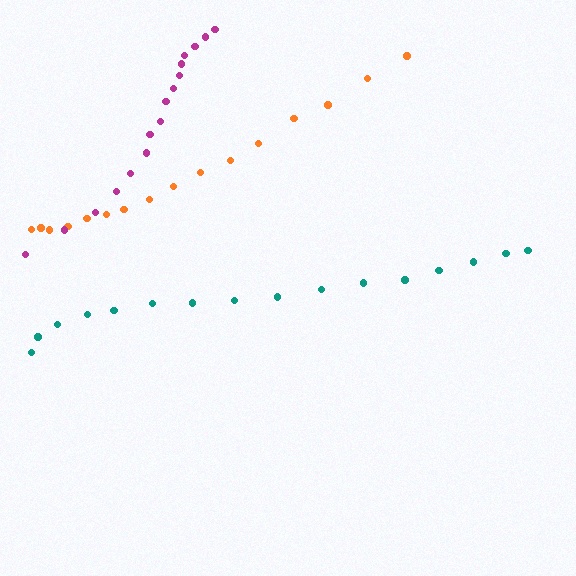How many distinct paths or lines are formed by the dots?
There are 3 distinct paths.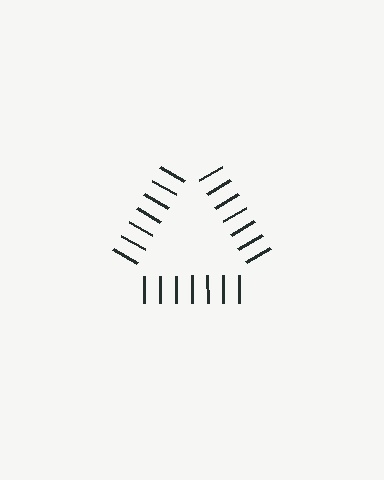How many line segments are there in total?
21 — 7 along each of the 3 edges.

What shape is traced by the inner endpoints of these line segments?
An illusory triangle — the line segments terminate on its edges but no continuous stroke is drawn.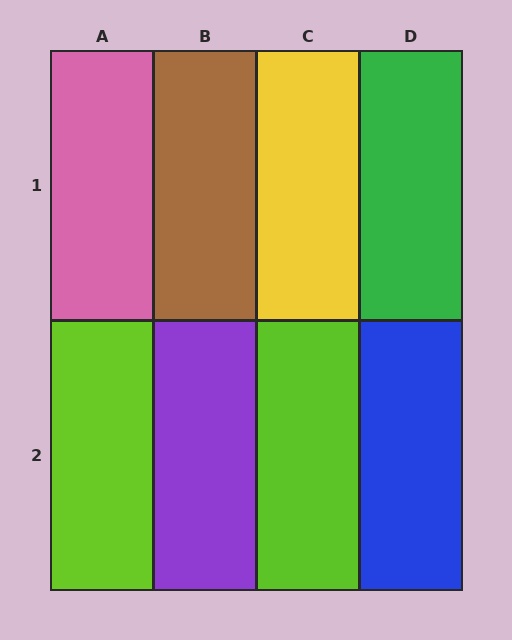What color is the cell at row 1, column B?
Brown.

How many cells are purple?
1 cell is purple.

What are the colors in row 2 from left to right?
Lime, purple, lime, blue.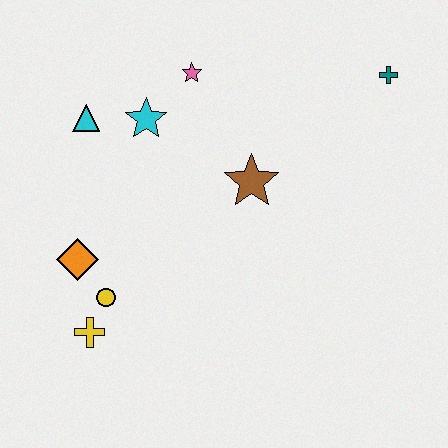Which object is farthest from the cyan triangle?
The teal cross is farthest from the cyan triangle.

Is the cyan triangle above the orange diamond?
Yes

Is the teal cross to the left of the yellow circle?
No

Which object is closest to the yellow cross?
The yellow circle is closest to the yellow cross.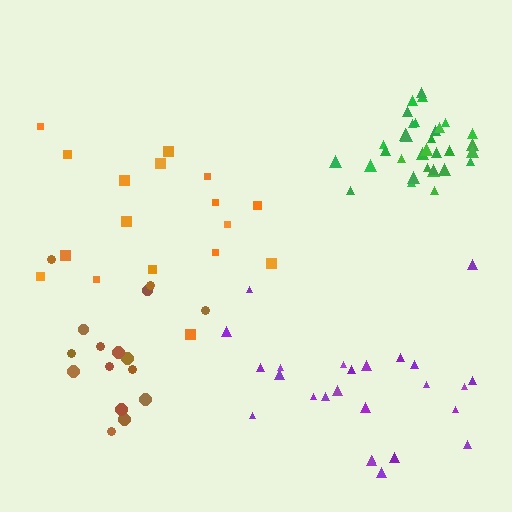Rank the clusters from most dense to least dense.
green, purple, brown, orange.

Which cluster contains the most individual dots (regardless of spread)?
Green (33).